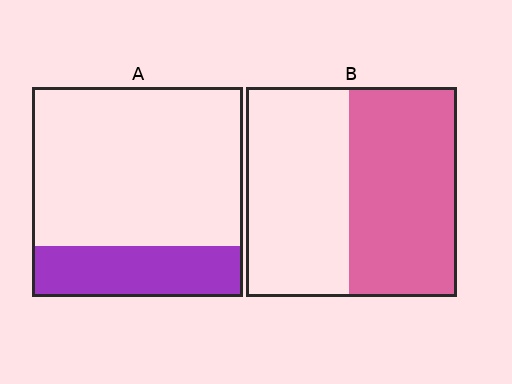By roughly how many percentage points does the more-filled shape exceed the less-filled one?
By roughly 25 percentage points (B over A).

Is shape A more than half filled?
No.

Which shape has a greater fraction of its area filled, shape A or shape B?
Shape B.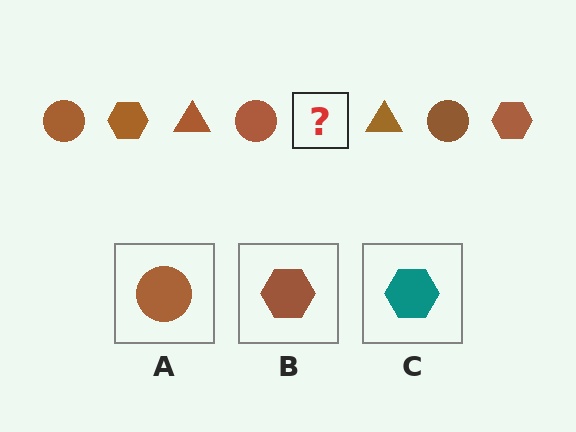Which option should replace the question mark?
Option B.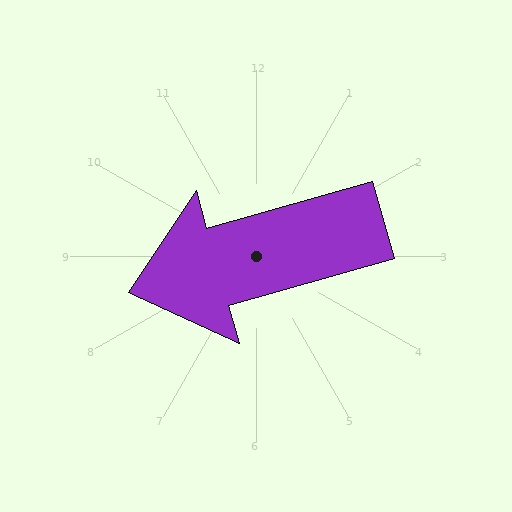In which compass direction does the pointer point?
West.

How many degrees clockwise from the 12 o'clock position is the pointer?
Approximately 254 degrees.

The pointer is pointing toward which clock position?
Roughly 8 o'clock.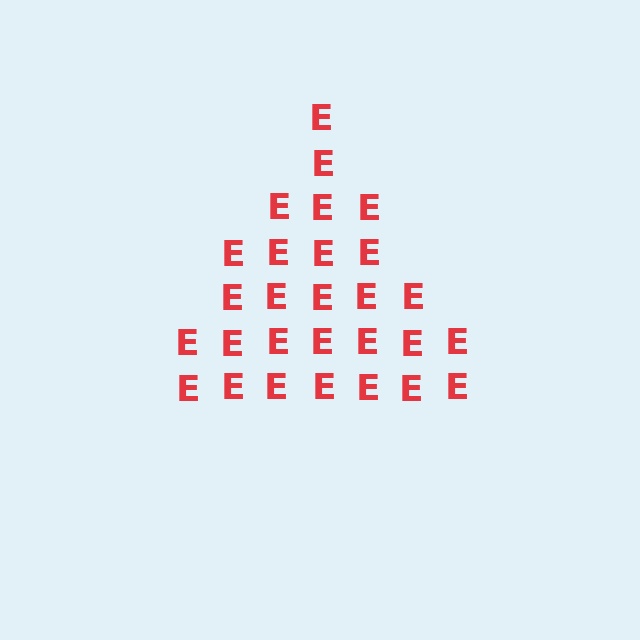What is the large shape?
The large shape is a triangle.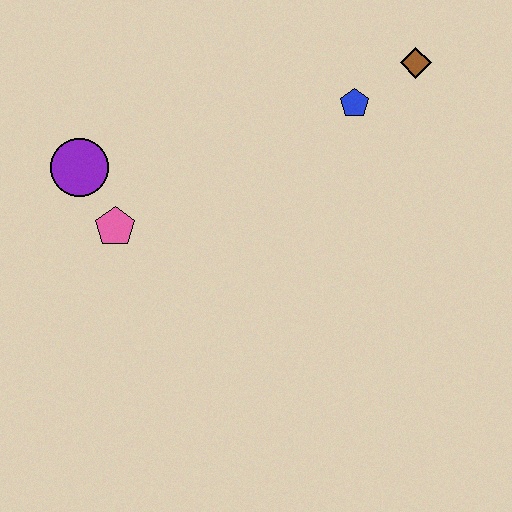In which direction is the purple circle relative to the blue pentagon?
The purple circle is to the left of the blue pentagon.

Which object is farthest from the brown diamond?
The purple circle is farthest from the brown diamond.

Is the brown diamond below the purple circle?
No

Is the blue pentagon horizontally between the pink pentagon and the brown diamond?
Yes